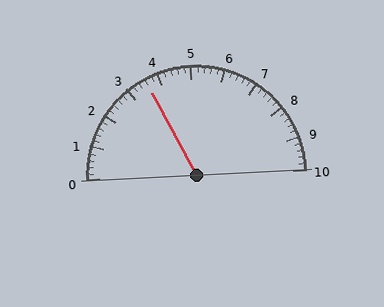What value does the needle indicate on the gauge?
The needle indicates approximately 3.6.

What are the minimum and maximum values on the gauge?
The gauge ranges from 0 to 10.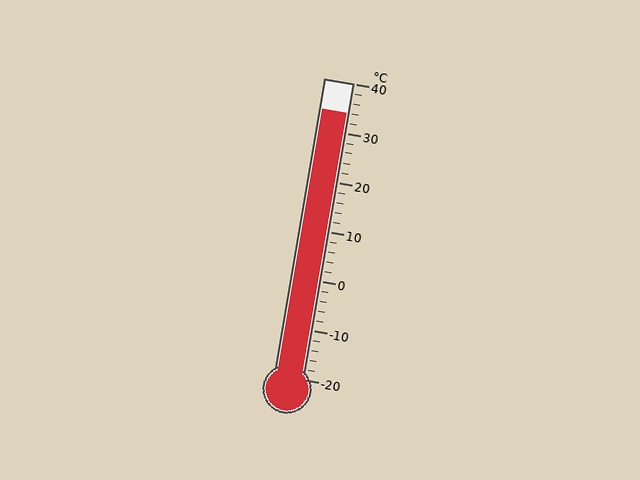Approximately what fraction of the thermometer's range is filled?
The thermometer is filled to approximately 90% of its range.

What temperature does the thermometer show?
The thermometer shows approximately 34°C.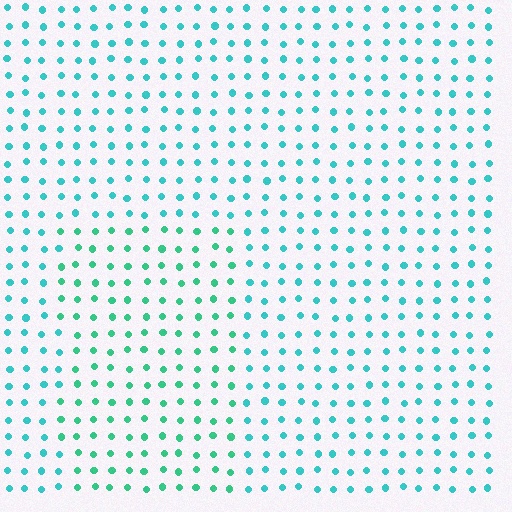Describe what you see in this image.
The image is filled with small cyan elements in a uniform arrangement. A rectangle-shaped region is visible where the elements are tinted to a slightly different hue, forming a subtle color boundary.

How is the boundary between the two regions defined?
The boundary is defined purely by a slight shift in hue (about 25 degrees). Spacing, size, and orientation are identical on both sides.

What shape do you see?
I see a rectangle.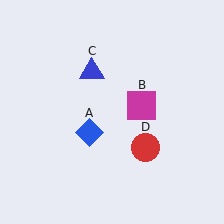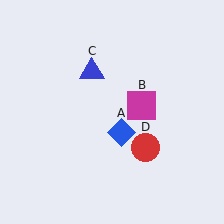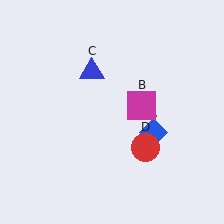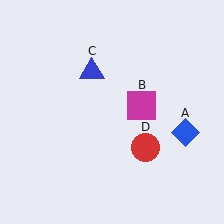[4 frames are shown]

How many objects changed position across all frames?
1 object changed position: blue diamond (object A).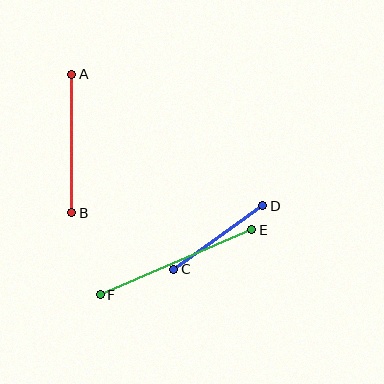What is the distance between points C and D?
The distance is approximately 109 pixels.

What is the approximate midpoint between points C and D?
The midpoint is at approximately (218, 237) pixels.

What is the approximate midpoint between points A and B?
The midpoint is at approximately (72, 143) pixels.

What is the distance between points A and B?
The distance is approximately 138 pixels.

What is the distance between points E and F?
The distance is approximately 165 pixels.